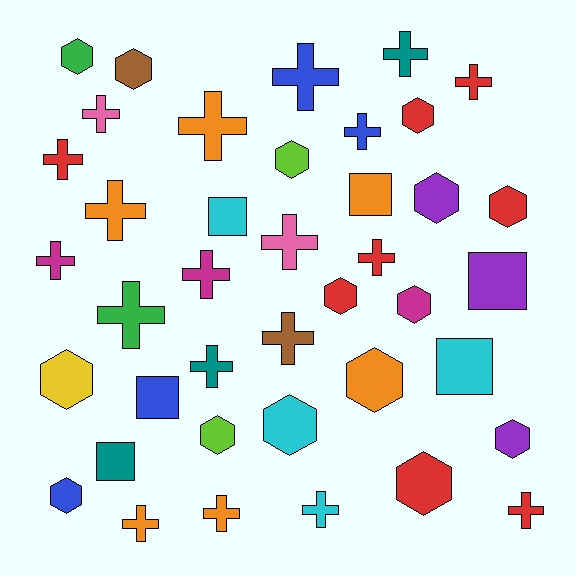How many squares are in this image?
There are 6 squares.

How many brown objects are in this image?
There are 2 brown objects.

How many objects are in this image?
There are 40 objects.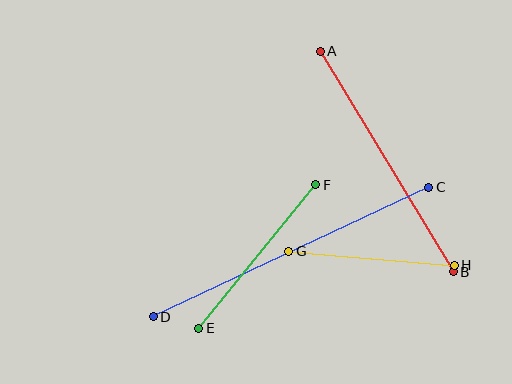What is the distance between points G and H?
The distance is approximately 166 pixels.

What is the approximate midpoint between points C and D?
The midpoint is at approximately (291, 252) pixels.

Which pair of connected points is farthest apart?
Points C and D are farthest apart.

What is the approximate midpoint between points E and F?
The midpoint is at approximately (257, 257) pixels.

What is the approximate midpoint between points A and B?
The midpoint is at approximately (387, 161) pixels.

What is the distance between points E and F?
The distance is approximately 185 pixels.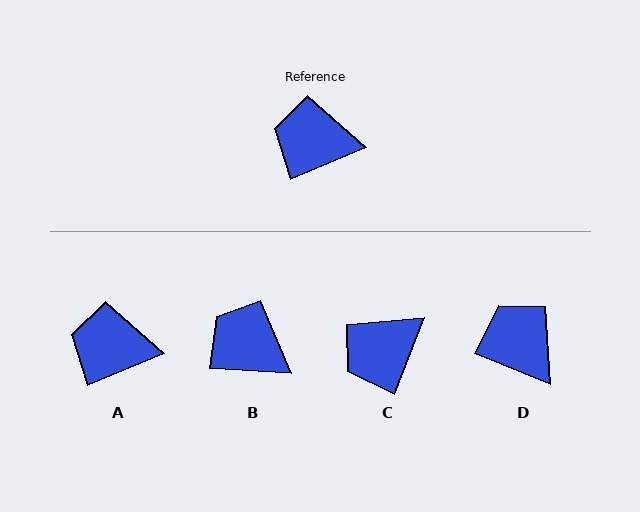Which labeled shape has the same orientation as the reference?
A.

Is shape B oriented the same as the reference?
No, it is off by about 25 degrees.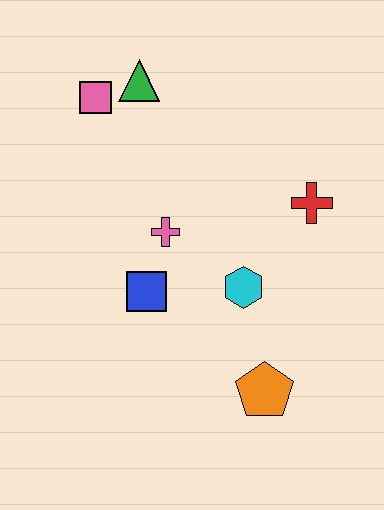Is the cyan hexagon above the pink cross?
No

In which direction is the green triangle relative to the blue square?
The green triangle is above the blue square.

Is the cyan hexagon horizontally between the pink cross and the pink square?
No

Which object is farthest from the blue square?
The green triangle is farthest from the blue square.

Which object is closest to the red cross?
The cyan hexagon is closest to the red cross.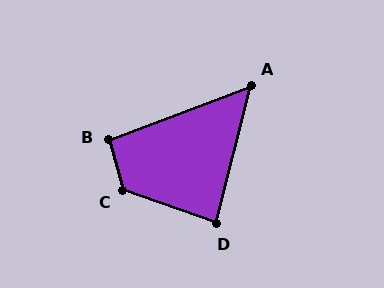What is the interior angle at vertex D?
Approximately 85 degrees (acute).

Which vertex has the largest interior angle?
C, at approximately 125 degrees.